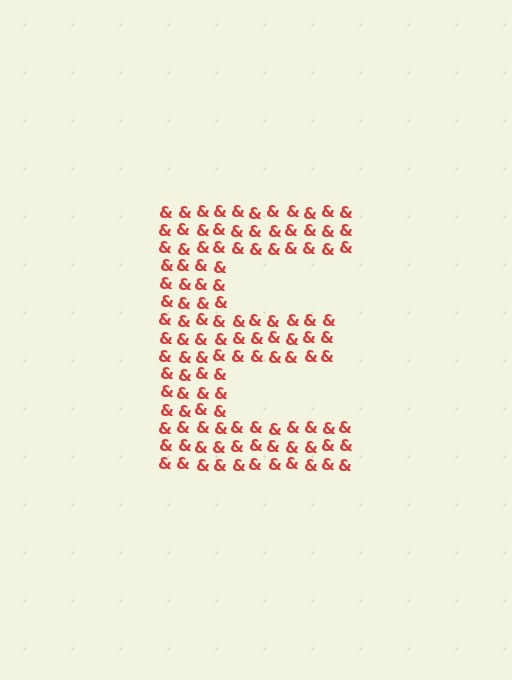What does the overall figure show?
The overall figure shows the letter E.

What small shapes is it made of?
It is made of small ampersands.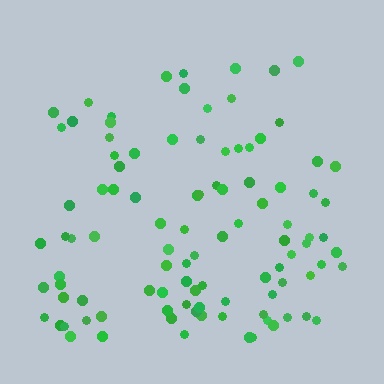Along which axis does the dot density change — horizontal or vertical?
Vertical.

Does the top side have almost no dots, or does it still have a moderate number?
Still a moderate number, just noticeably fewer than the bottom.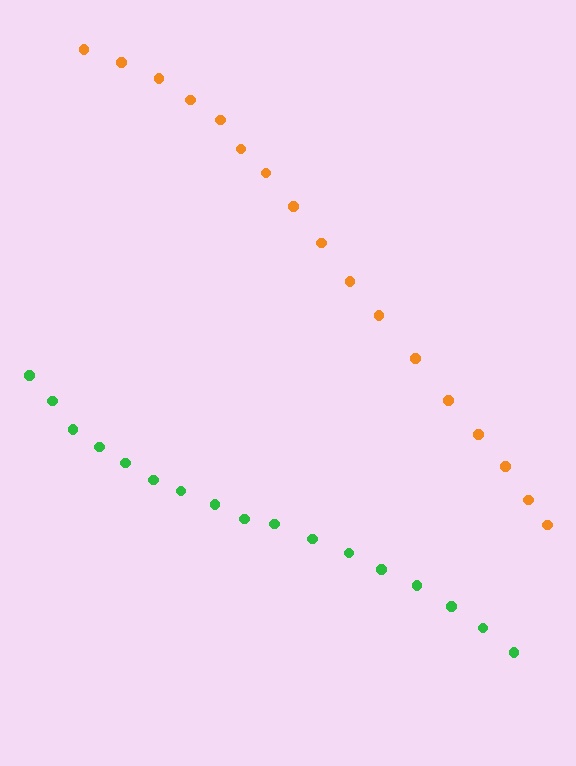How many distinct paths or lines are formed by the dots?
There are 2 distinct paths.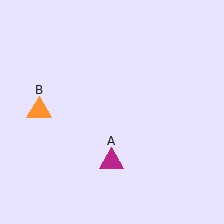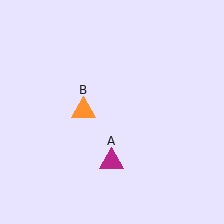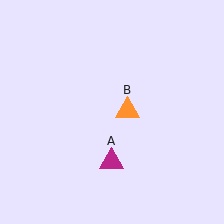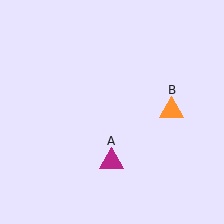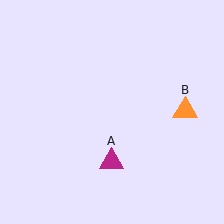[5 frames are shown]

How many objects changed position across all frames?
1 object changed position: orange triangle (object B).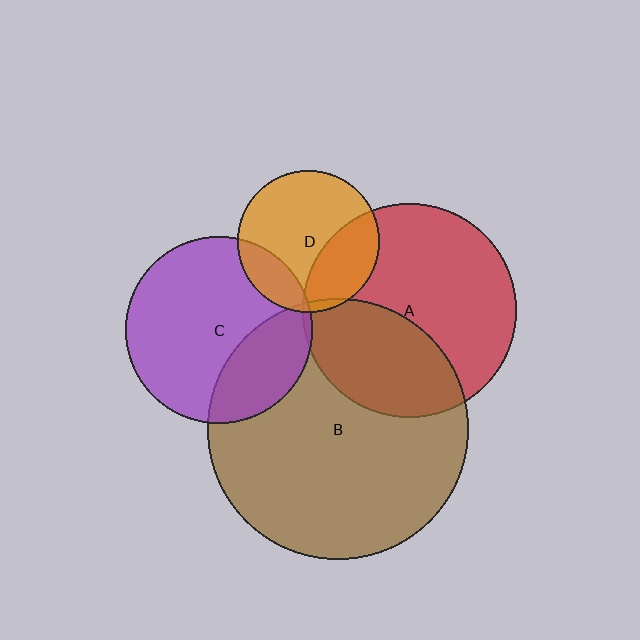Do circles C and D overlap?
Yes.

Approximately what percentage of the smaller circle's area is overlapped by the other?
Approximately 15%.